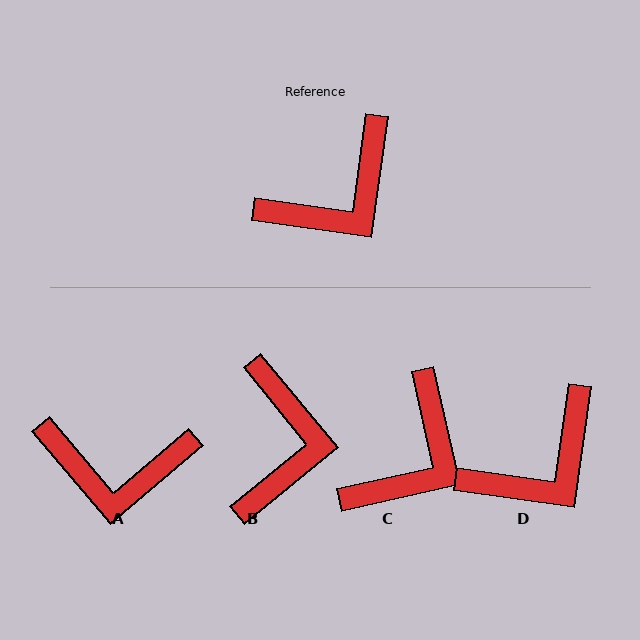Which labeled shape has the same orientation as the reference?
D.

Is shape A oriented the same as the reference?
No, it is off by about 42 degrees.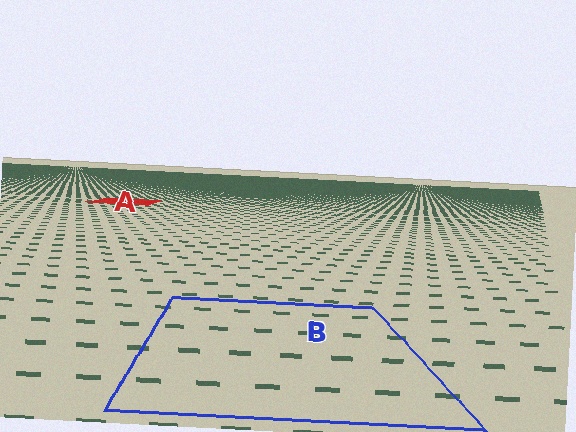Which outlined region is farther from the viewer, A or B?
Region A is farther from the viewer — the texture elements inside it appear smaller and more densely packed.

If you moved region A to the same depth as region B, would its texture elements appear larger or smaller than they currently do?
They would appear larger. At a closer depth, the same texture elements are projected at a bigger on-screen size.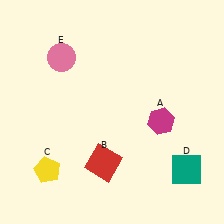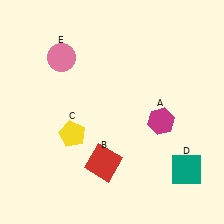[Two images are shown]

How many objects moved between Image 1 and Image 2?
1 object moved between the two images.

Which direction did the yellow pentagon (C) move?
The yellow pentagon (C) moved up.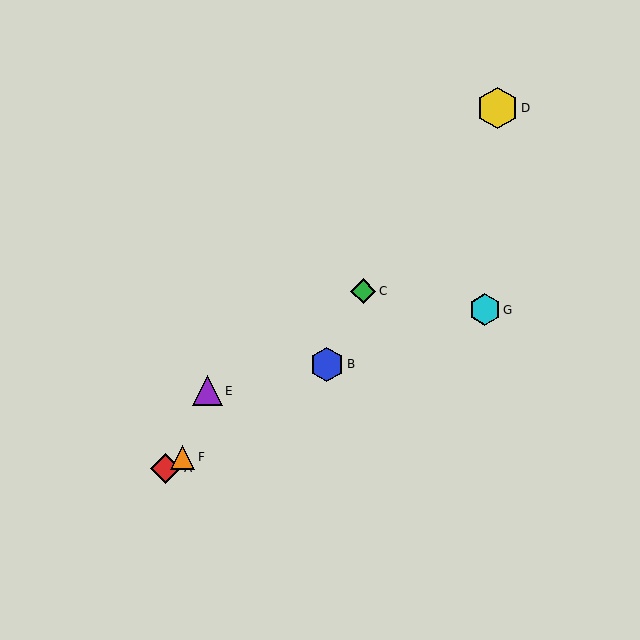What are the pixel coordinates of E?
Object E is at (207, 391).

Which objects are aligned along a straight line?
Objects A, B, F are aligned along a straight line.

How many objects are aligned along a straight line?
3 objects (A, B, F) are aligned along a straight line.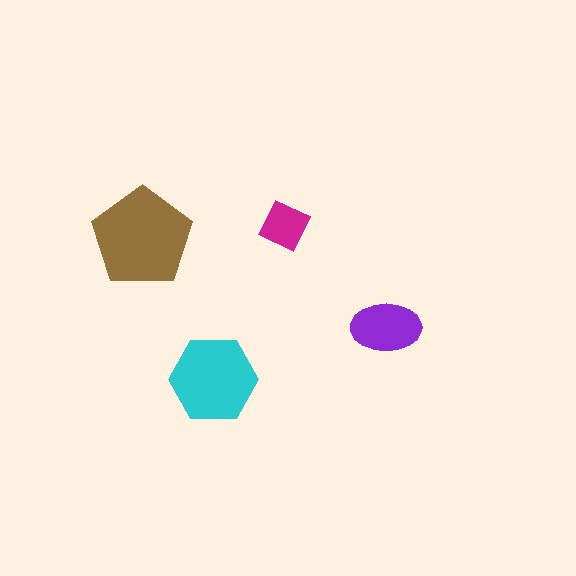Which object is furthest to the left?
The brown pentagon is leftmost.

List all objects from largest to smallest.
The brown pentagon, the cyan hexagon, the purple ellipse, the magenta square.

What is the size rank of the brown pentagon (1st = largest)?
1st.